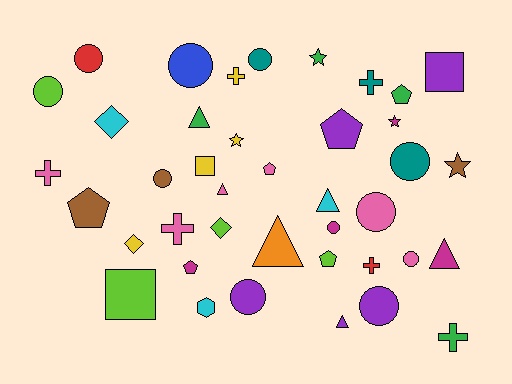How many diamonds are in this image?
There are 3 diamonds.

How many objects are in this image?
There are 40 objects.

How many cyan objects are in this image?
There are 3 cyan objects.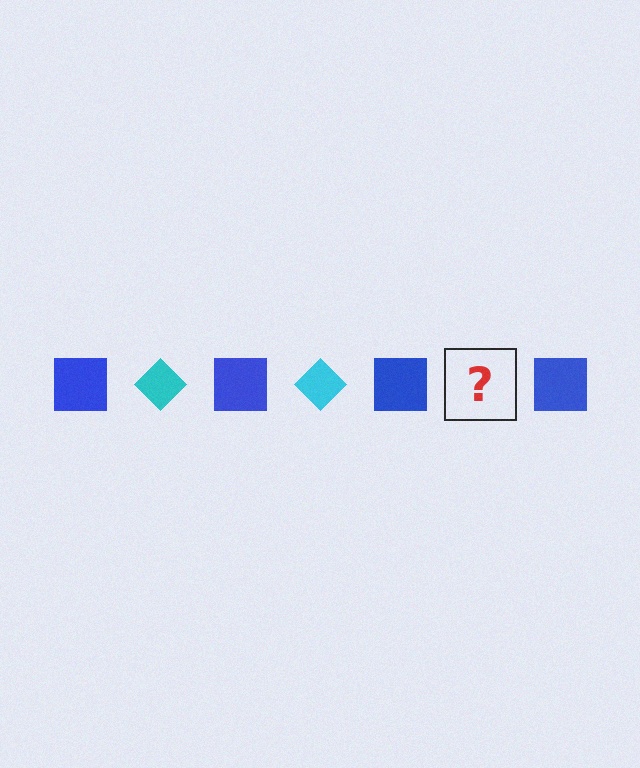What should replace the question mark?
The question mark should be replaced with a cyan diamond.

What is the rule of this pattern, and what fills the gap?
The rule is that the pattern alternates between blue square and cyan diamond. The gap should be filled with a cyan diamond.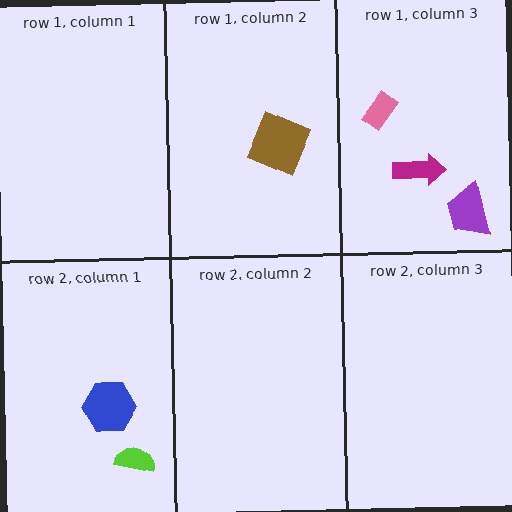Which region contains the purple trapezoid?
The row 1, column 3 region.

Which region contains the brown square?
The row 1, column 2 region.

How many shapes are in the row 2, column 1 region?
2.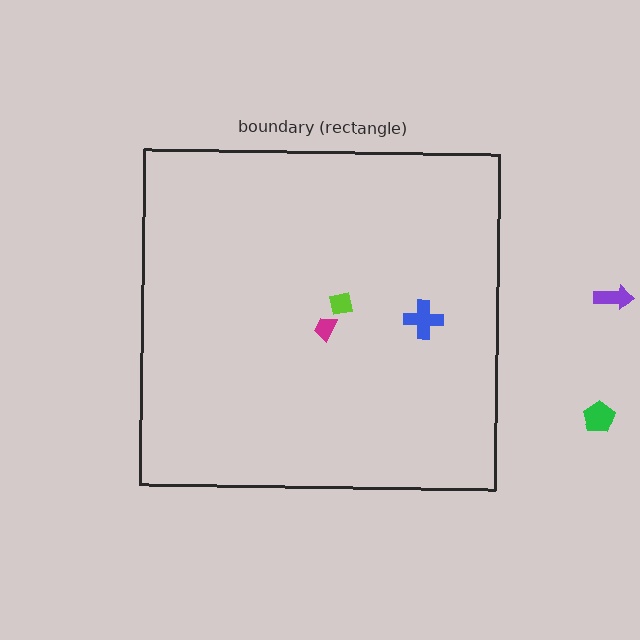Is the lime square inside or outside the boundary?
Inside.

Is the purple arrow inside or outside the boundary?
Outside.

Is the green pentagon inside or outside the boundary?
Outside.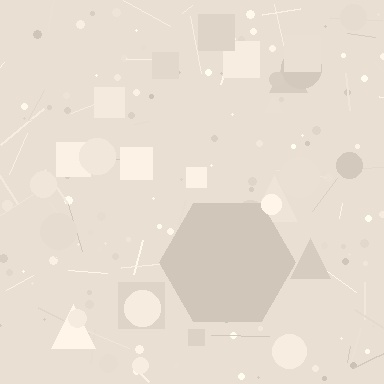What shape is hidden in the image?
A hexagon is hidden in the image.